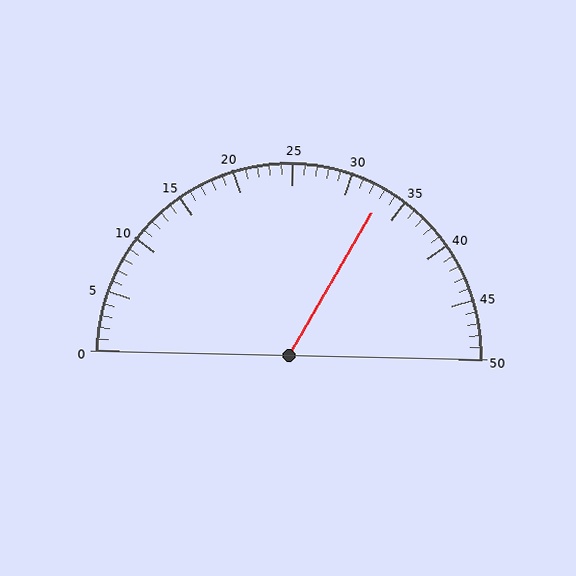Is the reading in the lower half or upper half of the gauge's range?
The reading is in the upper half of the range (0 to 50).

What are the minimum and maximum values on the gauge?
The gauge ranges from 0 to 50.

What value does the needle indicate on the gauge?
The needle indicates approximately 33.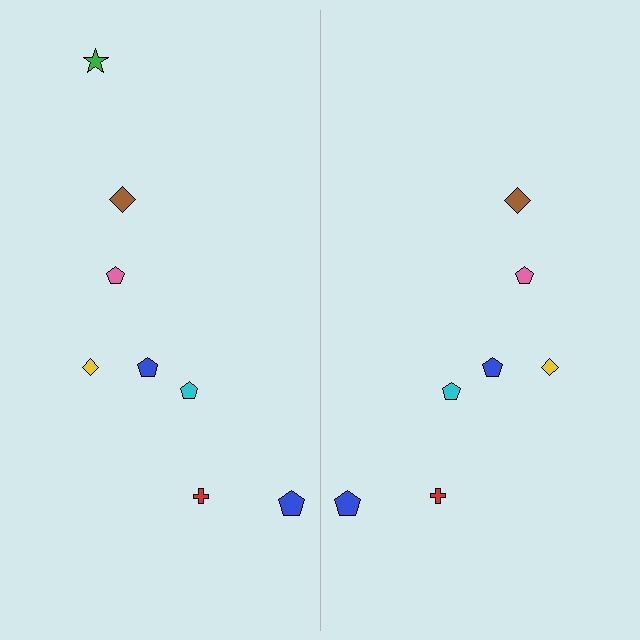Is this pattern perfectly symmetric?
No, the pattern is not perfectly symmetric. A green star is missing from the right side.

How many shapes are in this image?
There are 15 shapes in this image.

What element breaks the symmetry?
A green star is missing from the right side.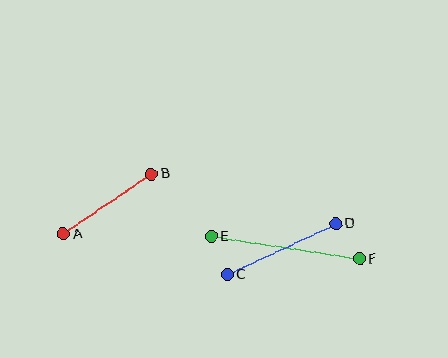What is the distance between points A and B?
The distance is approximately 106 pixels.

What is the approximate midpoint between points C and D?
The midpoint is at approximately (281, 249) pixels.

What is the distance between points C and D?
The distance is approximately 120 pixels.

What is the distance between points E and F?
The distance is approximately 150 pixels.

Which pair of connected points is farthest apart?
Points E and F are farthest apart.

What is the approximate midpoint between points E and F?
The midpoint is at approximately (285, 248) pixels.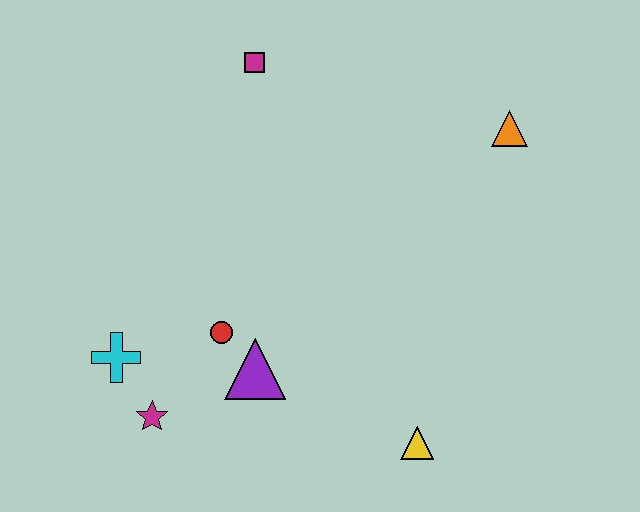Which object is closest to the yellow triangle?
The purple triangle is closest to the yellow triangle.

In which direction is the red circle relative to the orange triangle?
The red circle is to the left of the orange triangle.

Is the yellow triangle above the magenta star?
No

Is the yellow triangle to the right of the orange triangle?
No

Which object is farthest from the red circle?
The orange triangle is farthest from the red circle.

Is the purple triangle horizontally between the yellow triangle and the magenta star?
Yes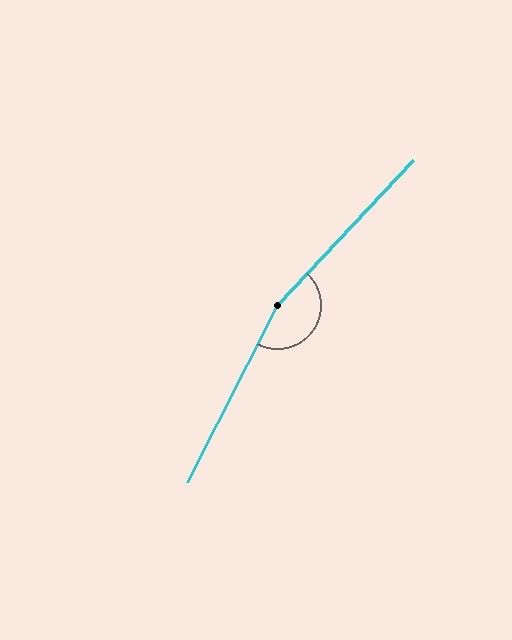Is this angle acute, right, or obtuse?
It is obtuse.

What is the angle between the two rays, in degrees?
Approximately 164 degrees.